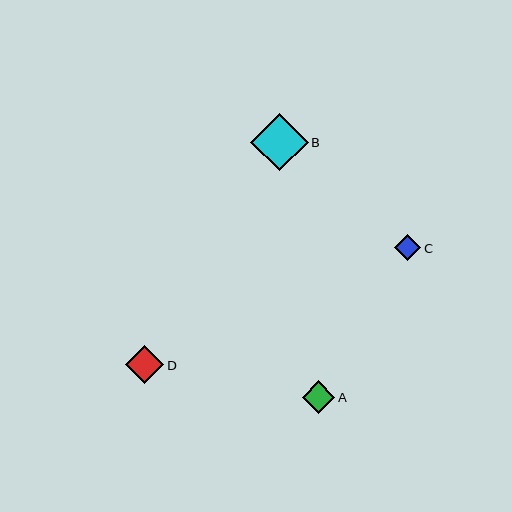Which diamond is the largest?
Diamond B is the largest with a size of approximately 58 pixels.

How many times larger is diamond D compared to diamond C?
Diamond D is approximately 1.5 times the size of diamond C.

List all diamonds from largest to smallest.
From largest to smallest: B, D, A, C.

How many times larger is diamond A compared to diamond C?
Diamond A is approximately 1.3 times the size of diamond C.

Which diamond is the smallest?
Diamond C is the smallest with a size of approximately 26 pixels.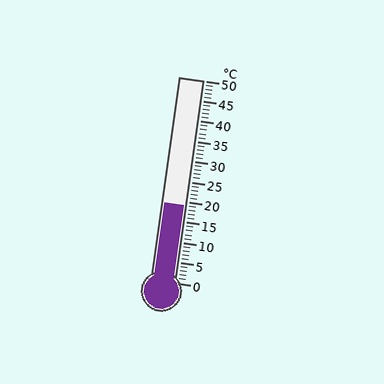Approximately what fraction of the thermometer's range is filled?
The thermometer is filled to approximately 40% of its range.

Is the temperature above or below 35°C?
The temperature is below 35°C.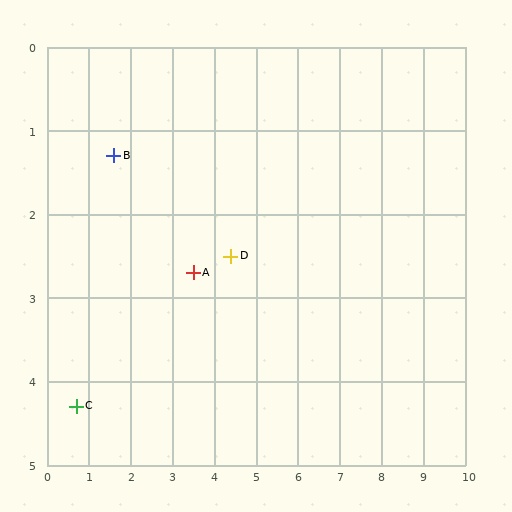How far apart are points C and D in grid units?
Points C and D are about 4.1 grid units apart.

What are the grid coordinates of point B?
Point B is at approximately (1.6, 1.3).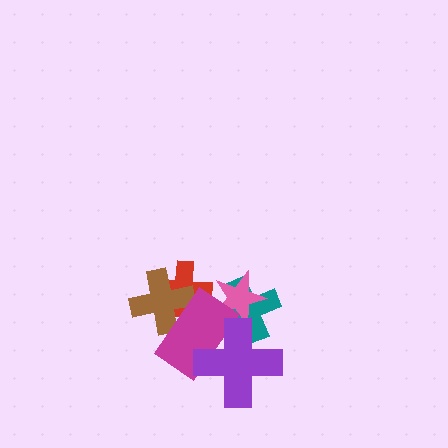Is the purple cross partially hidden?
No, no other shape covers it.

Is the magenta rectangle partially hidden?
Yes, it is partially covered by another shape.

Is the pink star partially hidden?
Yes, it is partially covered by another shape.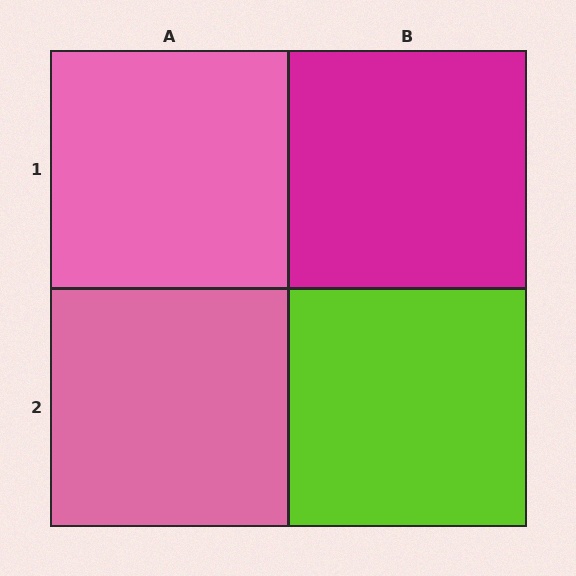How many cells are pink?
2 cells are pink.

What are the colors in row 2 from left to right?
Pink, lime.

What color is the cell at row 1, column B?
Magenta.